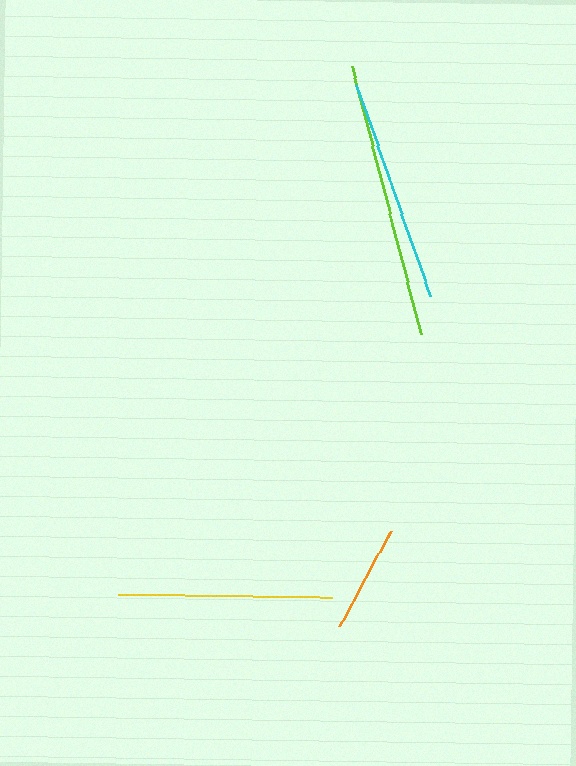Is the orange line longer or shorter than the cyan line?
The cyan line is longer than the orange line.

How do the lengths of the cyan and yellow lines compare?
The cyan and yellow lines are approximately the same length.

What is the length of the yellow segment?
The yellow segment is approximately 215 pixels long.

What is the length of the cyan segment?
The cyan segment is approximately 223 pixels long.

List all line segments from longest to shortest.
From longest to shortest: lime, cyan, yellow, orange.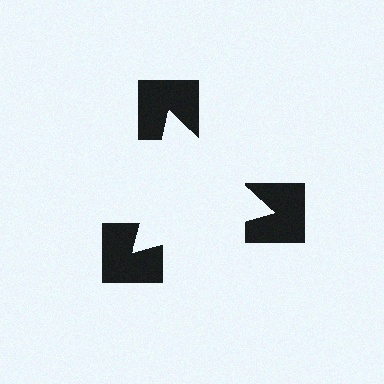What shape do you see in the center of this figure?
An illusory triangle — its edges are inferred from the aligned wedge cuts in the notched squares, not physically drawn.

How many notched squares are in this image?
There are 3 — one at each vertex of the illusory triangle.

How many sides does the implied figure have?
3 sides.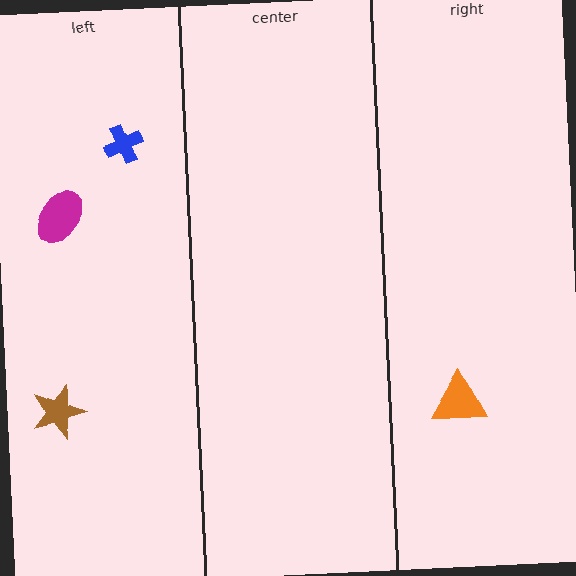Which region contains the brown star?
The left region.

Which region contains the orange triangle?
The right region.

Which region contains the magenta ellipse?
The left region.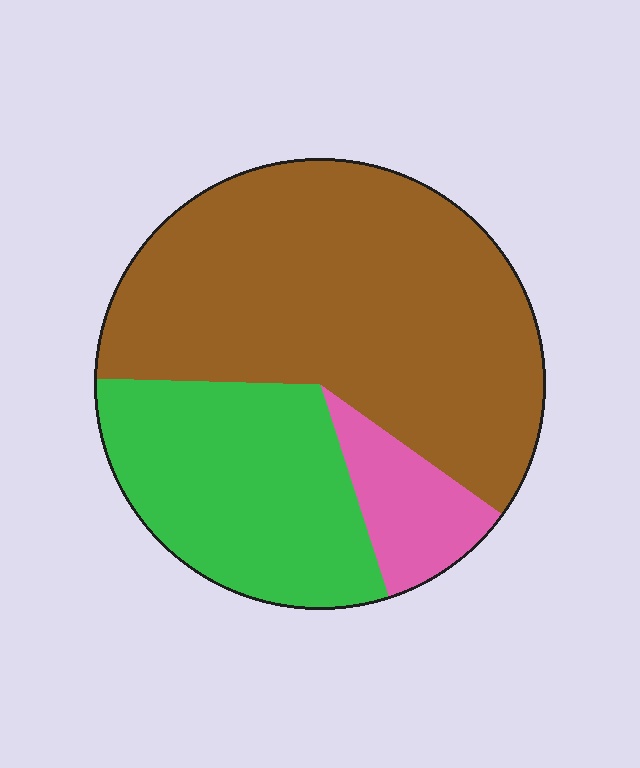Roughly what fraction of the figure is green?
Green takes up about one third (1/3) of the figure.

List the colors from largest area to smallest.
From largest to smallest: brown, green, pink.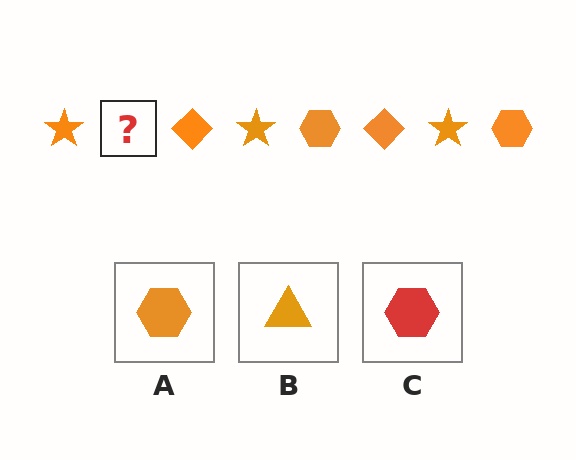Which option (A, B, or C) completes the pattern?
A.